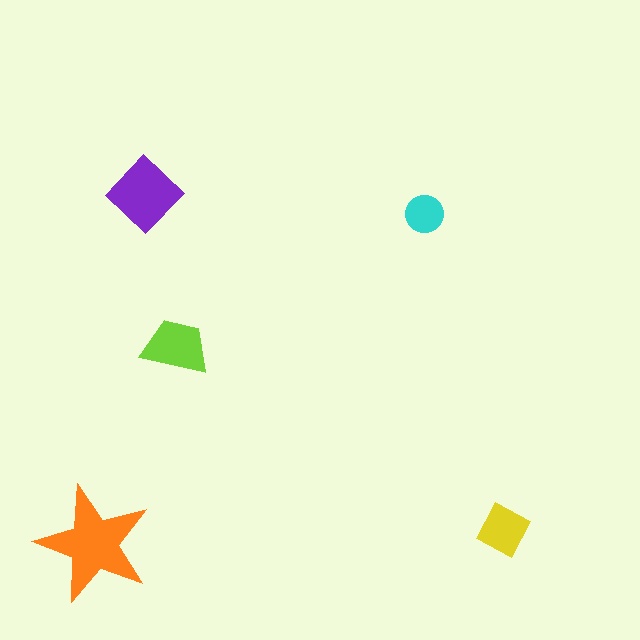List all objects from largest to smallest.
The orange star, the purple diamond, the lime trapezoid, the yellow diamond, the cyan circle.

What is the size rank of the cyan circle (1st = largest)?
5th.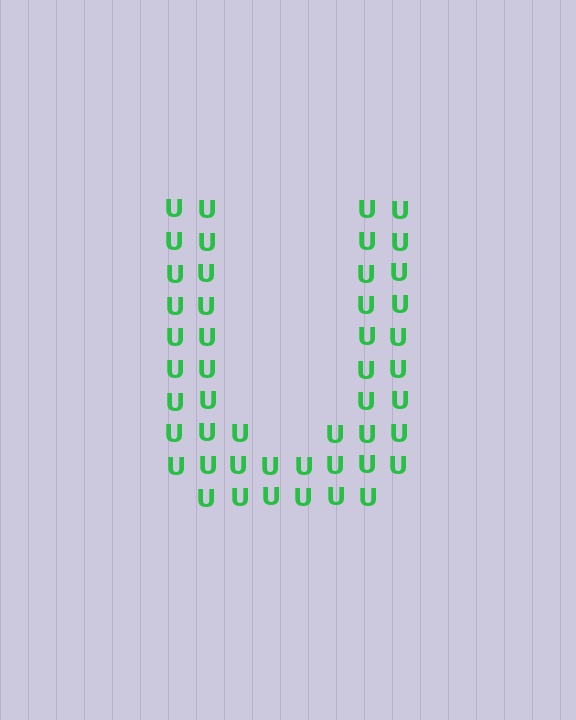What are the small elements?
The small elements are letter U's.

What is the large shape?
The large shape is the letter U.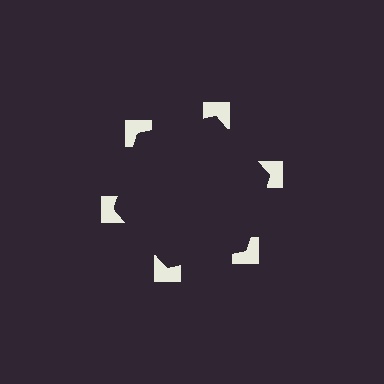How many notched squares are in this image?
There are 6 — one at each vertex of the illusory hexagon.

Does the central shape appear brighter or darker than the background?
It typically appears slightly darker than the background, even though no actual brightness change is drawn.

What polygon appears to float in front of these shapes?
An illusory hexagon — its edges are inferred from the aligned wedge cuts in the notched squares, not physically drawn.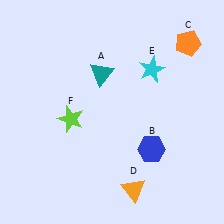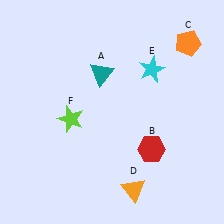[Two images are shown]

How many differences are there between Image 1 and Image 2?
There is 1 difference between the two images.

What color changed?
The hexagon (B) changed from blue in Image 1 to red in Image 2.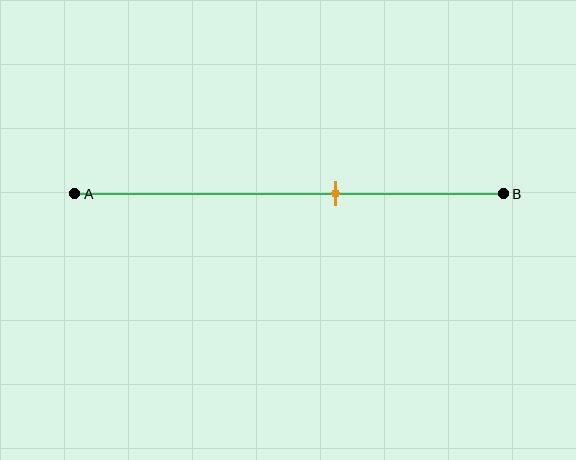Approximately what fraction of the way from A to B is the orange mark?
The orange mark is approximately 60% of the way from A to B.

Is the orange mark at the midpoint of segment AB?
No, the mark is at about 60% from A, not at the 50% midpoint.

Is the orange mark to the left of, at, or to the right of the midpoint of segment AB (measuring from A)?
The orange mark is to the right of the midpoint of segment AB.